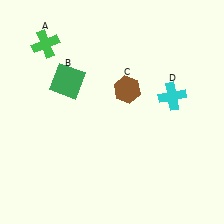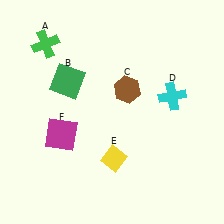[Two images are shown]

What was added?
A yellow diamond (E), a magenta square (F) were added in Image 2.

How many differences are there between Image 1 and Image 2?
There are 2 differences between the two images.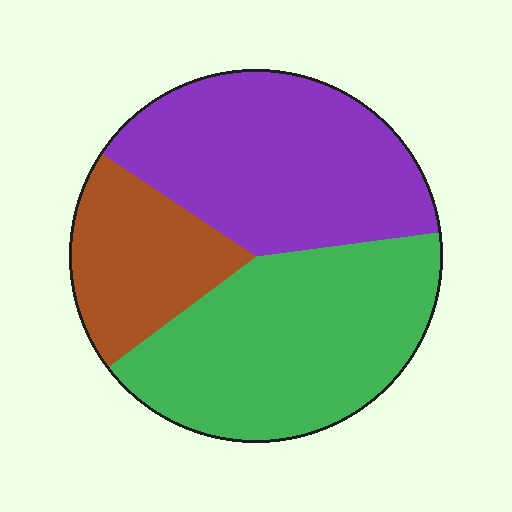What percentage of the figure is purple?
Purple covers 39% of the figure.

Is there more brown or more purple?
Purple.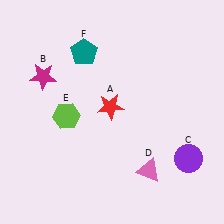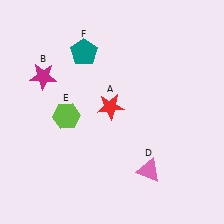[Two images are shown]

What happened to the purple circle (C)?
The purple circle (C) was removed in Image 2. It was in the bottom-right area of Image 1.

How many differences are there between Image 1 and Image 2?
There is 1 difference between the two images.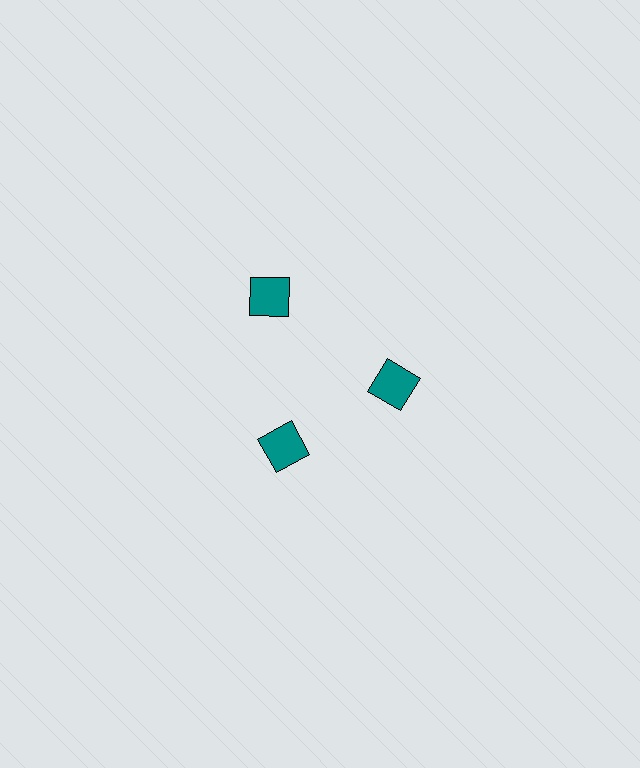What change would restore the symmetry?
The symmetry would be restored by moving it inward, back onto the ring so that all 3 squares sit at equal angles and equal distance from the center.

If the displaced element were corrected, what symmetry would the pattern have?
It would have 3-fold rotational symmetry — the pattern would map onto itself every 120 degrees.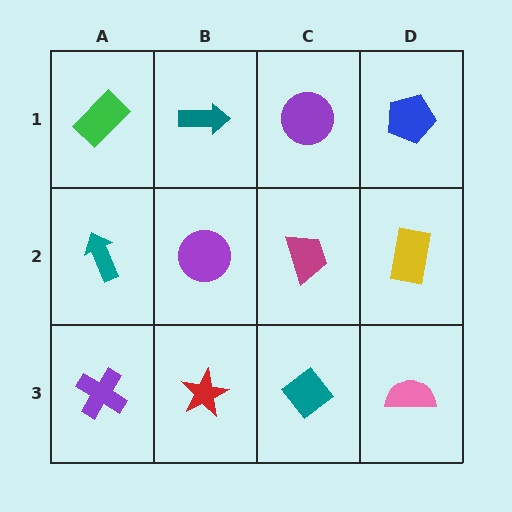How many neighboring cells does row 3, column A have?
2.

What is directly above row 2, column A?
A green rectangle.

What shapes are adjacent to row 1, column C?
A magenta trapezoid (row 2, column C), a teal arrow (row 1, column B), a blue pentagon (row 1, column D).